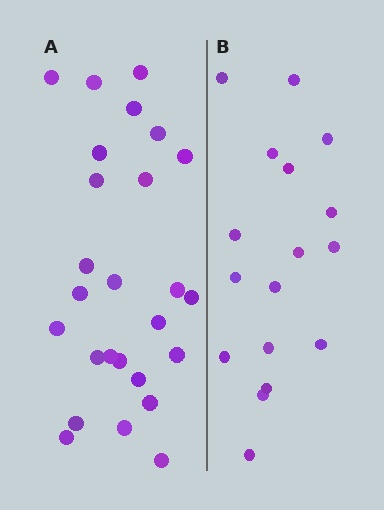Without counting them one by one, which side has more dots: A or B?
Region A (the left region) has more dots.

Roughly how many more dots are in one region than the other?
Region A has roughly 8 or so more dots than region B.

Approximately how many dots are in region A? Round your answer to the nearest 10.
About 30 dots. (The exact count is 26, which rounds to 30.)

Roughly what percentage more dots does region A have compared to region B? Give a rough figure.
About 55% more.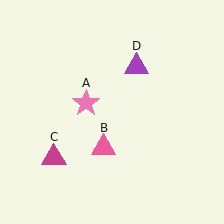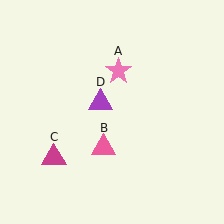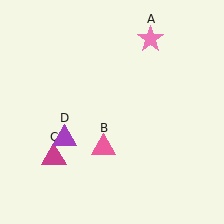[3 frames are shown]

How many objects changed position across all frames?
2 objects changed position: pink star (object A), purple triangle (object D).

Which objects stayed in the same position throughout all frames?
Pink triangle (object B) and magenta triangle (object C) remained stationary.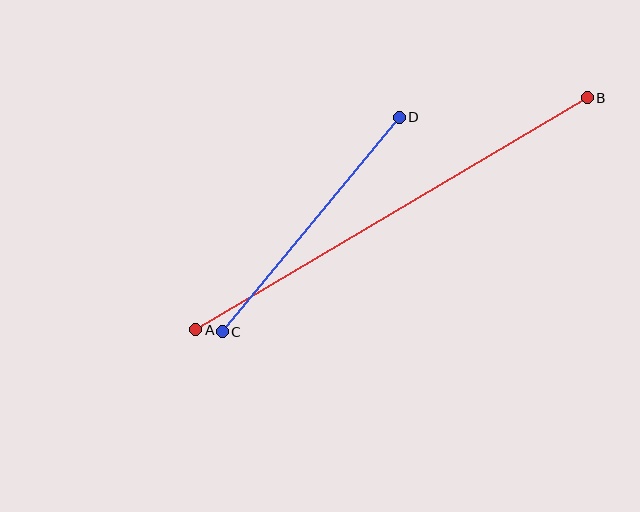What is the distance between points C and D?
The distance is approximately 278 pixels.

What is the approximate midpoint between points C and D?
The midpoint is at approximately (311, 225) pixels.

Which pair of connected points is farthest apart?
Points A and B are farthest apart.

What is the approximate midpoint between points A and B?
The midpoint is at approximately (392, 214) pixels.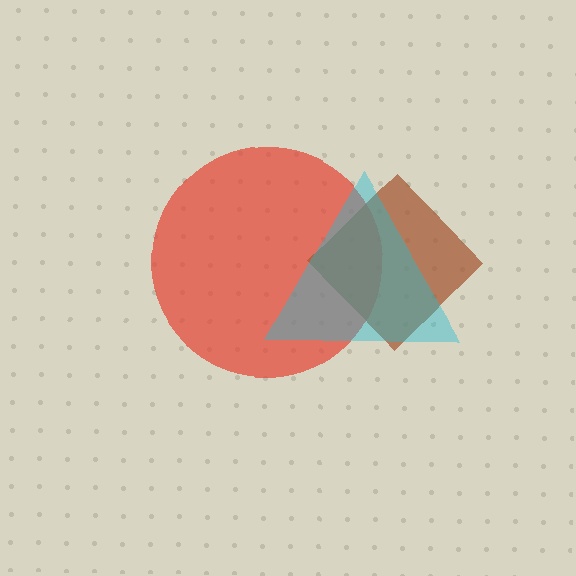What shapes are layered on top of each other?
The layered shapes are: a red circle, a brown diamond, a cyan triangle.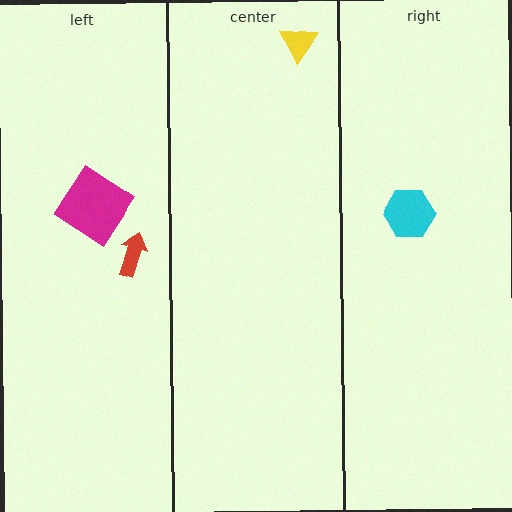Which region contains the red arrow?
The left region.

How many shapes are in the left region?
2.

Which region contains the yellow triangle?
The center region.